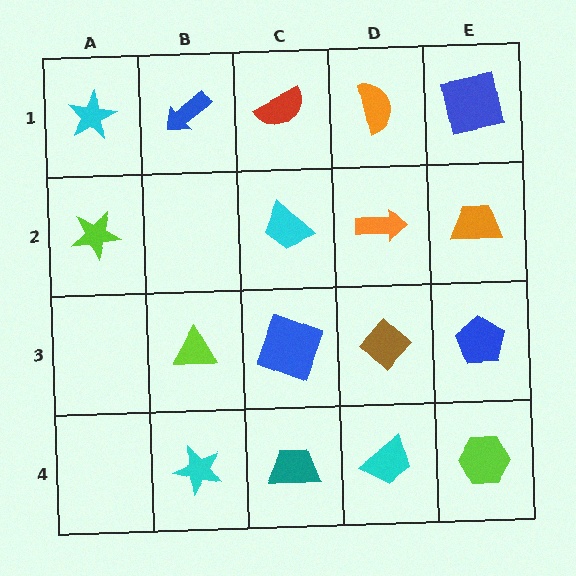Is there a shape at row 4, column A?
No, that cell is empty.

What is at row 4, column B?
A cyan star.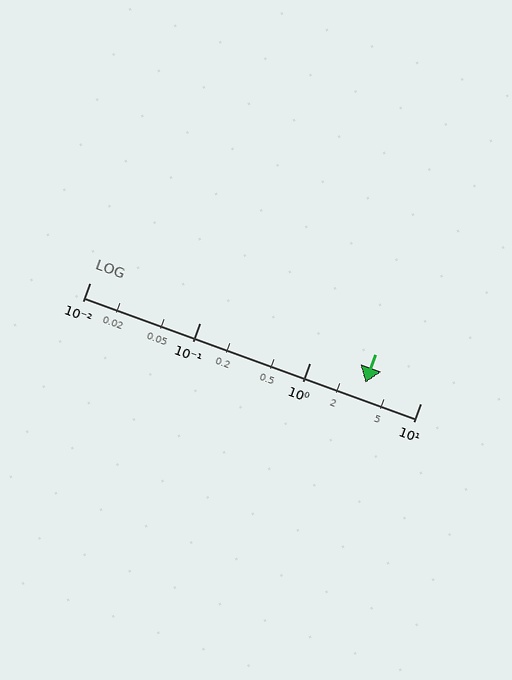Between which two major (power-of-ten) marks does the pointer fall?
The pointer is between 1 and 10.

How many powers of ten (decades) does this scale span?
The scale spans 3 decades, from 0.01 to 10.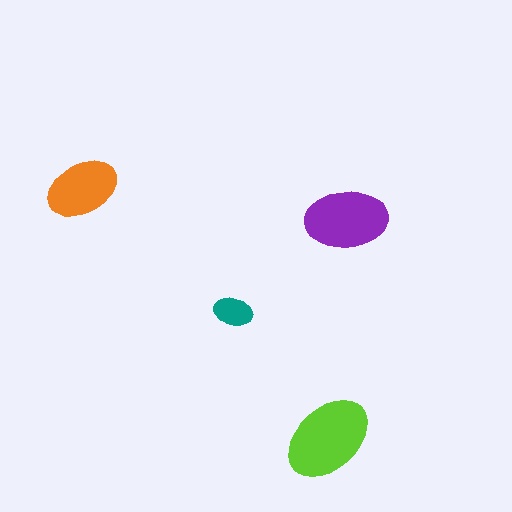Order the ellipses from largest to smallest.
the lime one, the purple one, the orange one, the teal one.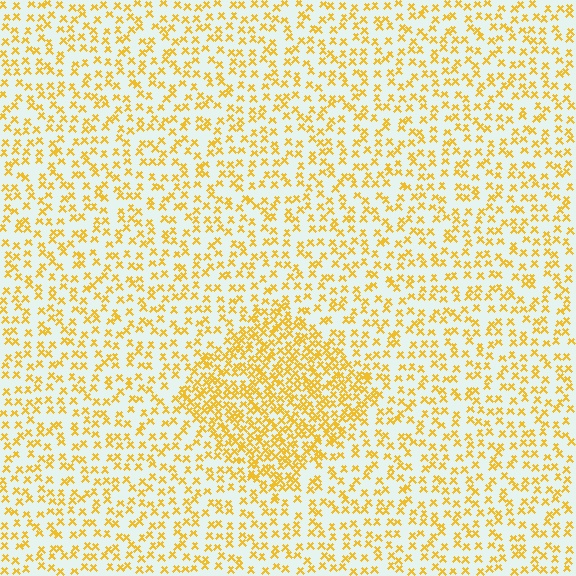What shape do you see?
I see a diamond.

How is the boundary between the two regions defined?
The boundary is defined by a change in element density (approximately 2.1x ratio). All elements are the same color, size, and shape.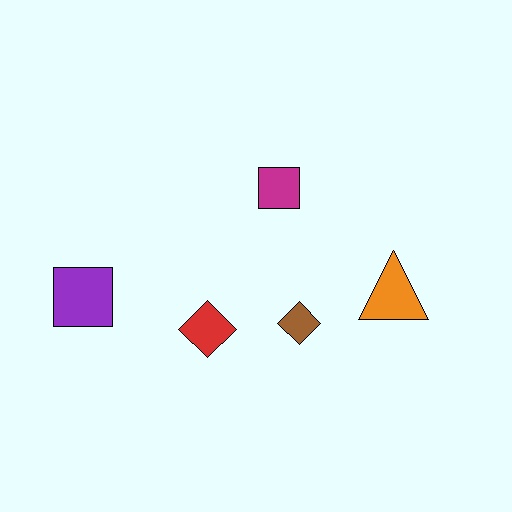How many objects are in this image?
There are 5 objects.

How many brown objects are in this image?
There is 1 brown object.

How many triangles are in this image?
There is 1 triangle.